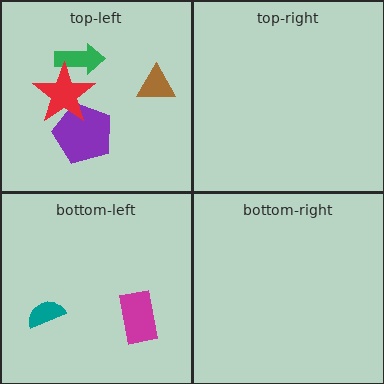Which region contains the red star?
The top-left region.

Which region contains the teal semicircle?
The bottom-left region.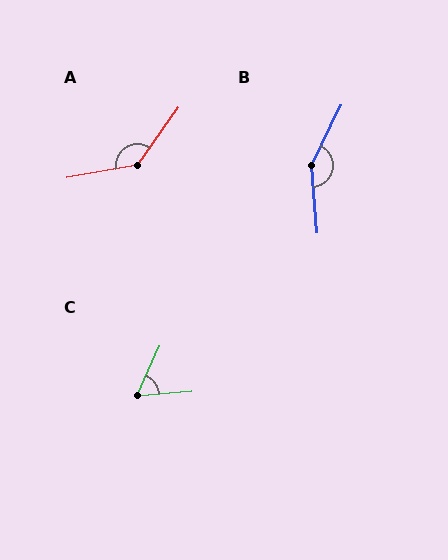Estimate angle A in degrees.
Approximately 136 degrees.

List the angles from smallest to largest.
C (61°), A (136°), B (149°).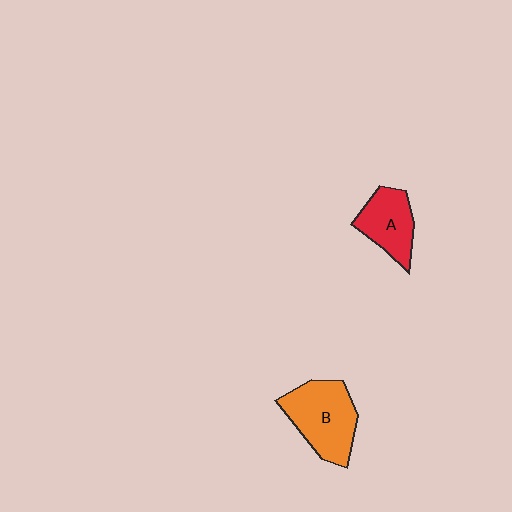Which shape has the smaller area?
Shape A (red).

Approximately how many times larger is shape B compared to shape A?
Approximately 1.4 times.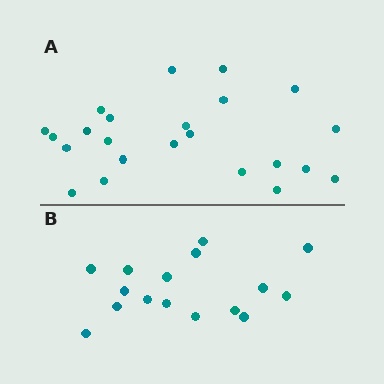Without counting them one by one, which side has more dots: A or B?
Region A (the top region) has more dots.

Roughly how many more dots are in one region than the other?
Region A has roughly 8 or so more dots than region B.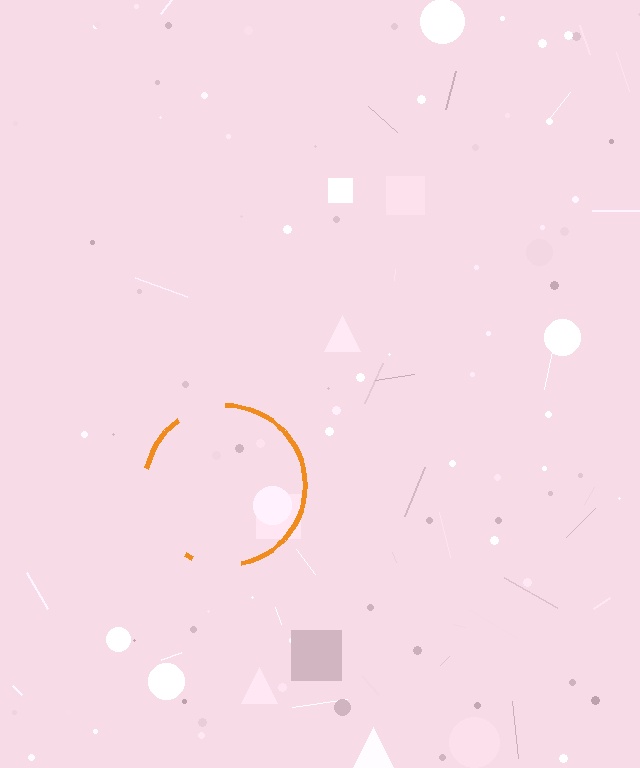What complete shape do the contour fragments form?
The contour fragments form a circle.